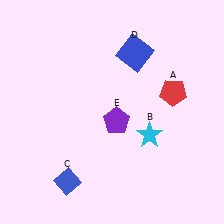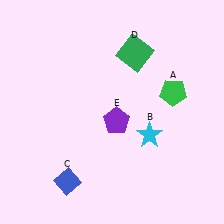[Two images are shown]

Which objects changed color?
A changed from red to green. D changed from blue to green.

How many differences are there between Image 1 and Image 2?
There are 2 differences between the two images.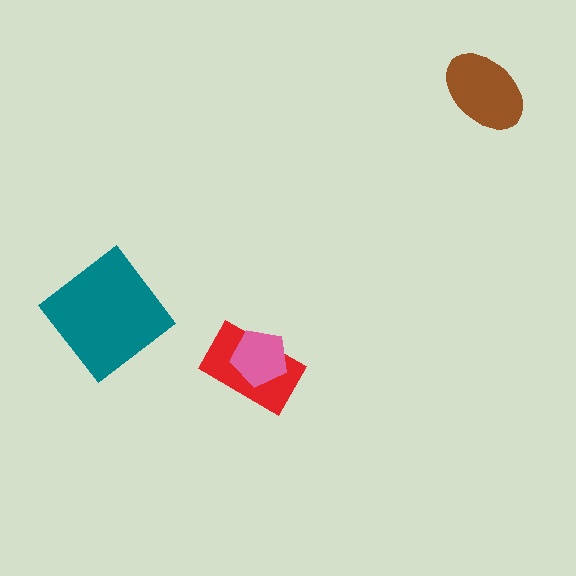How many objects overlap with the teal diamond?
0 objects overlap with the teal diamond.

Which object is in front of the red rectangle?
The pink pentagon is in front of the red rectangle.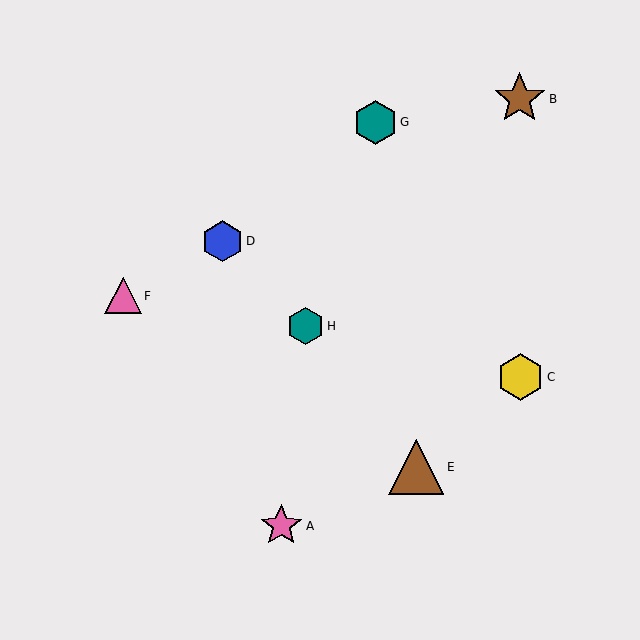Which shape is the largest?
The brown triangle (labeled E) is the largest.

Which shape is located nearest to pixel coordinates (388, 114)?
The teal hexagon (labeled G) at (375, 122) is nearest to that location.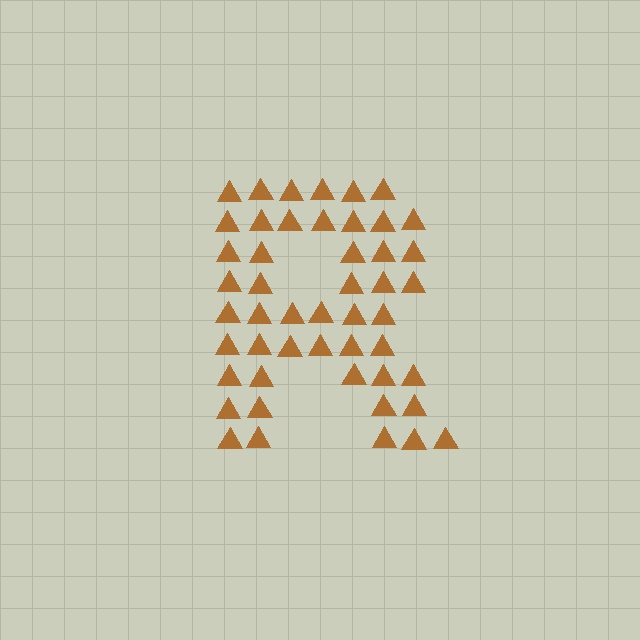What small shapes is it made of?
It is made of small triangles.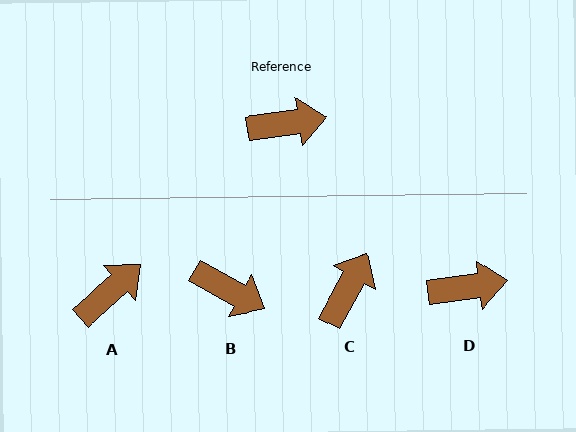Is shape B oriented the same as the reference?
No, it is off by about 37 degrees.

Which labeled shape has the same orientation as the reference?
D.